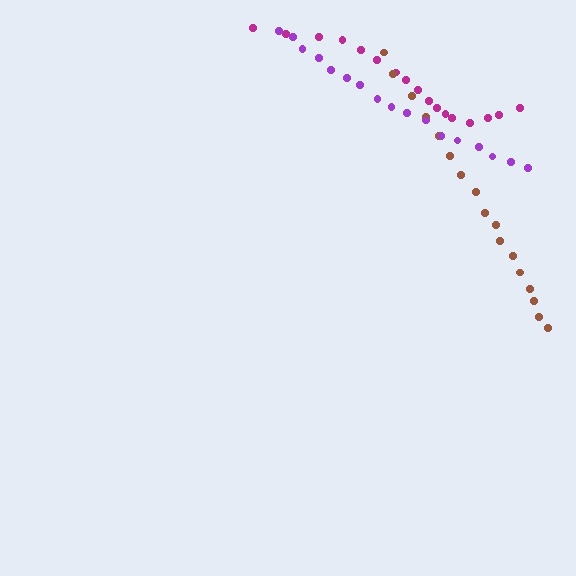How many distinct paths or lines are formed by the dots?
There are 3 distinct paths.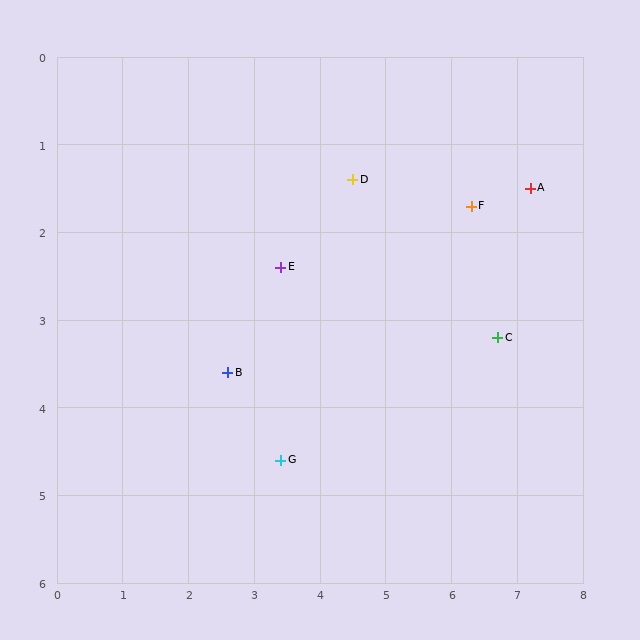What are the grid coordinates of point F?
Point F is at approximately (6.3, 1.7).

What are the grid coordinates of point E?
Point E is at approximately (3.4, 2.4).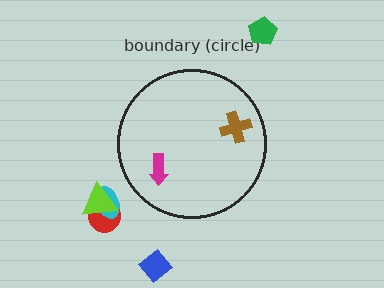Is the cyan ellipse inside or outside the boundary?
Outside.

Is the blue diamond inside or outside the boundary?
Outside.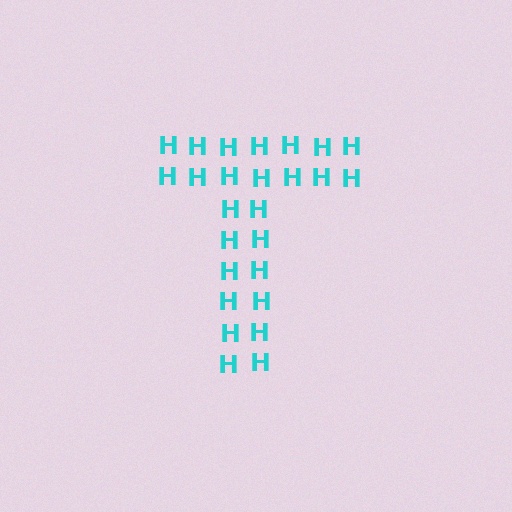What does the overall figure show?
The overall figure shows the letter T.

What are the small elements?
The small elements are letter H's.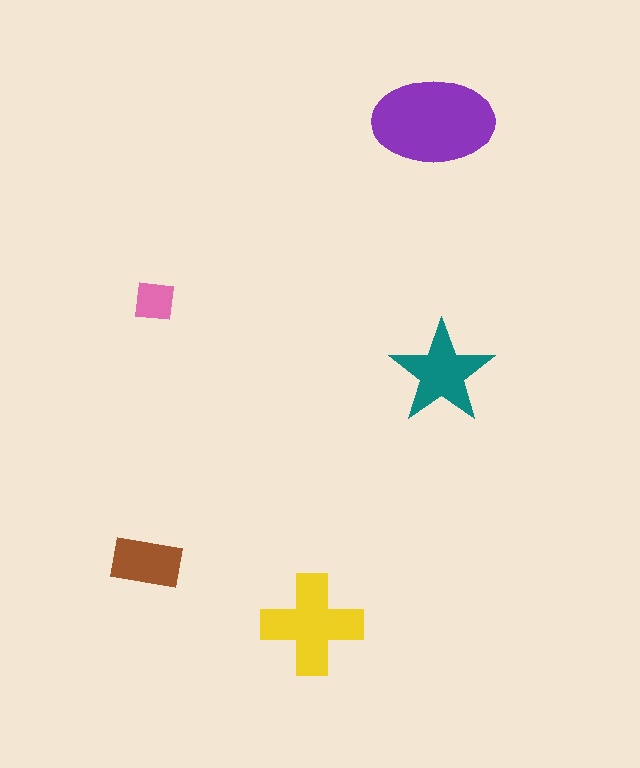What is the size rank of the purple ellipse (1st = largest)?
1st.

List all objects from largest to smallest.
The purple ellipse, the yellow cross, the teal star, the brown rectangle, the pink square.